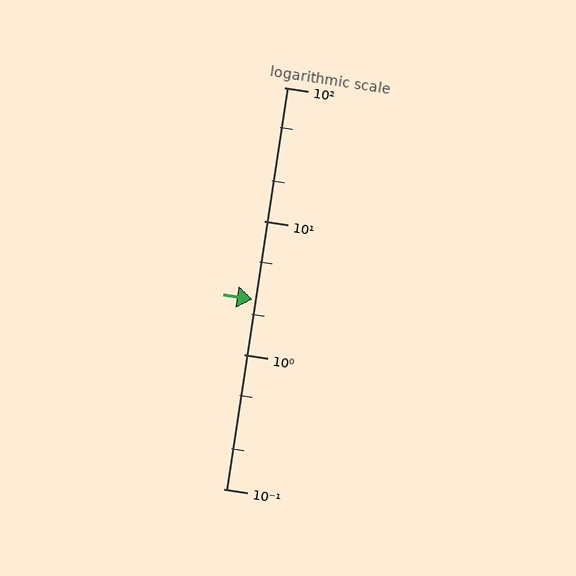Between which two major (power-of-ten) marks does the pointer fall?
The pointer is between 1 and 10.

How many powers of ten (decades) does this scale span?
The scale spans 3 decades, from 0.1 to 100.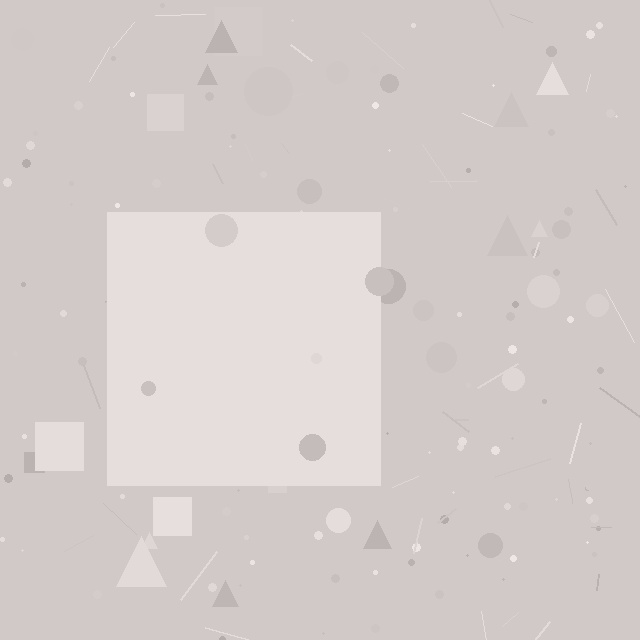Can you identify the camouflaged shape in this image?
The camouflaged shape is a square.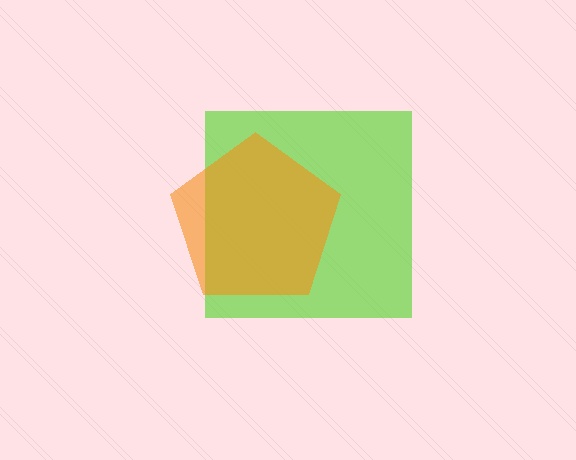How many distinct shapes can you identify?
There are 2 distinct shapes: a lime square, an orange pentagon.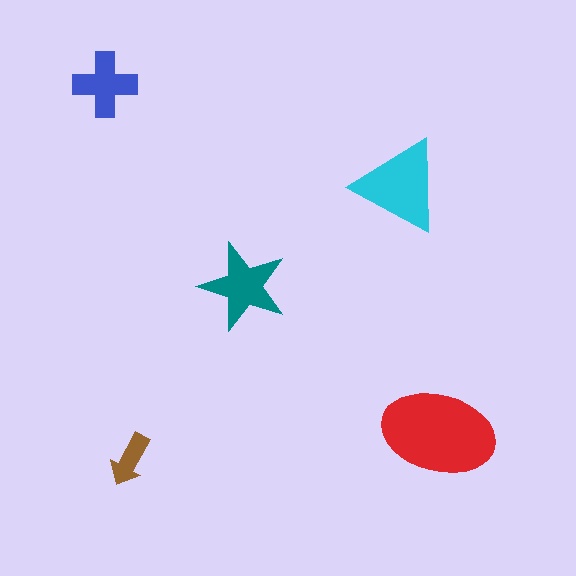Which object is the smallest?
The brown arrow.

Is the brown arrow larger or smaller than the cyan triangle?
Smaller.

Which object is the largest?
The red ellipse.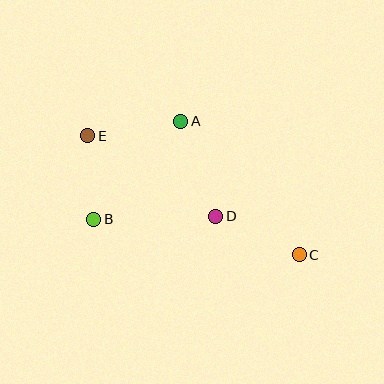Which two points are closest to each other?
Points B and E are closest to each other.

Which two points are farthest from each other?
Points C and E are farthest from each other.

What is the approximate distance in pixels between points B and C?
The distance between B and C is approximately 209 pixels.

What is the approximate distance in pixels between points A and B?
The distance between A and B is approximately 131 pixels.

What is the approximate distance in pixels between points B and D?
The distance between B and D is approximately 122 pixels.